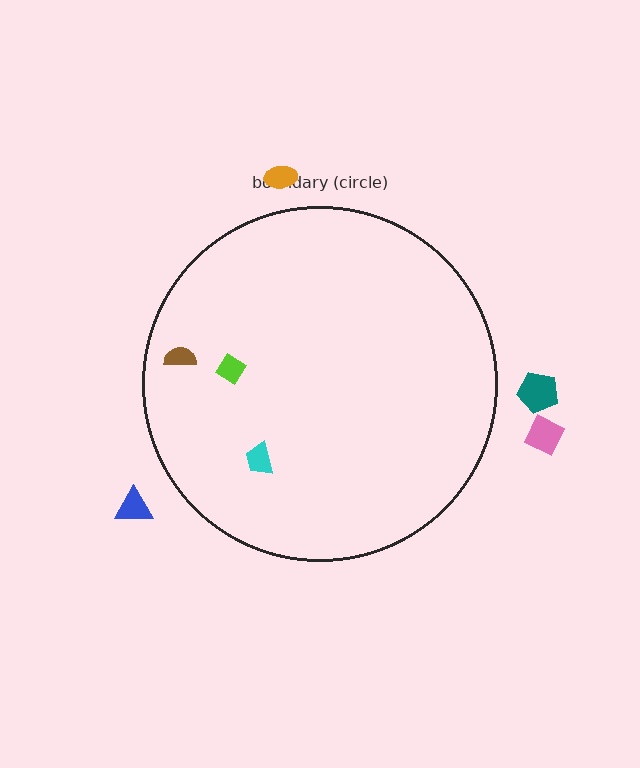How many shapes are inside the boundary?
3 inside, 4 outside.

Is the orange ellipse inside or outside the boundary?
Outside.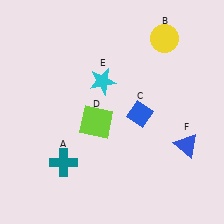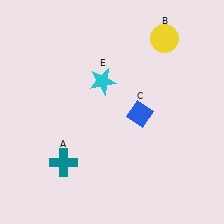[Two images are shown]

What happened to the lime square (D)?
The lime square (D) was removed in Image 2. It was in the bottom-left area of Image 1.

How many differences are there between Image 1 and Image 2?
There are 2 differences between the two images.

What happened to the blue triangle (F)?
The blue triangle (F) was removed in Image 2. It was in the bottom-right area of Image 1.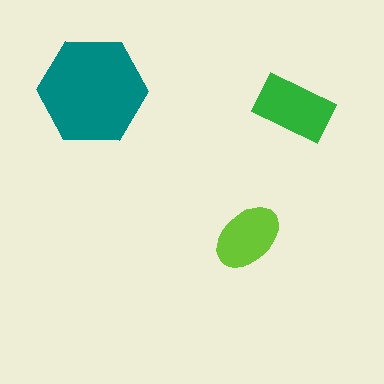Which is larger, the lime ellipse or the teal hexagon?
The teal hexagon.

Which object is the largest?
The teal hexagon.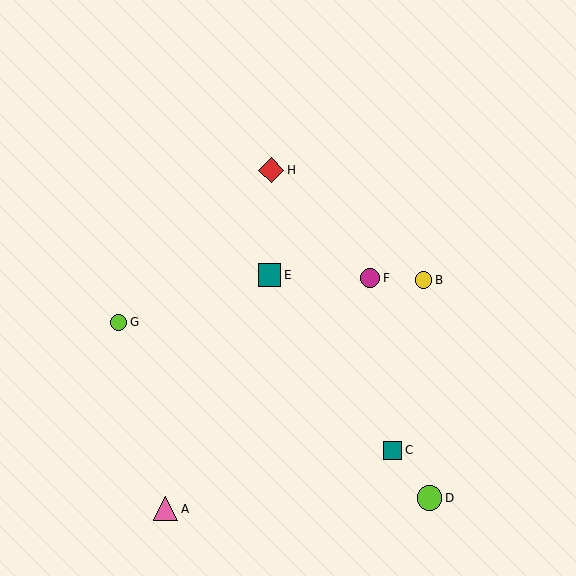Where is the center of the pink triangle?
The center of the pink triangle is at (166, 509).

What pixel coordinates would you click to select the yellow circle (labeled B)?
Click at (423, 280) to select the yellow circle B.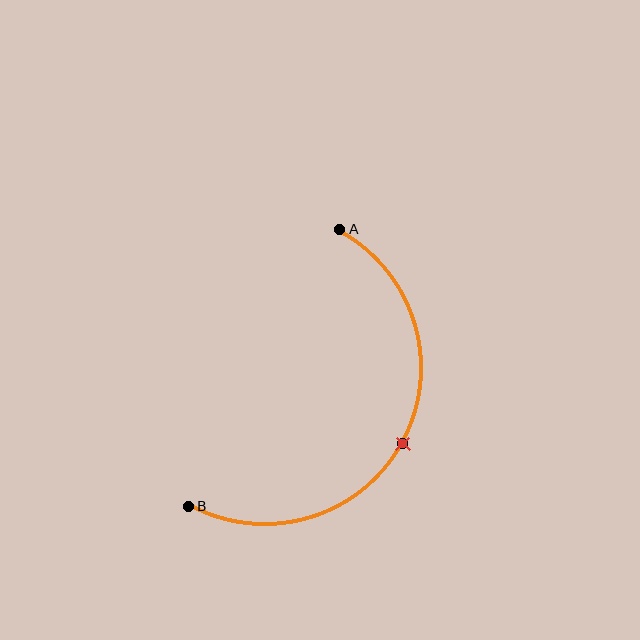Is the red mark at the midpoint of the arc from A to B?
Yes. The red mark lies on the arc at equal arc-length from both A and B — it is the arc midpoint.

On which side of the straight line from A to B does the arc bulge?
The arc bulges to the right of the straight line connecting A and B.